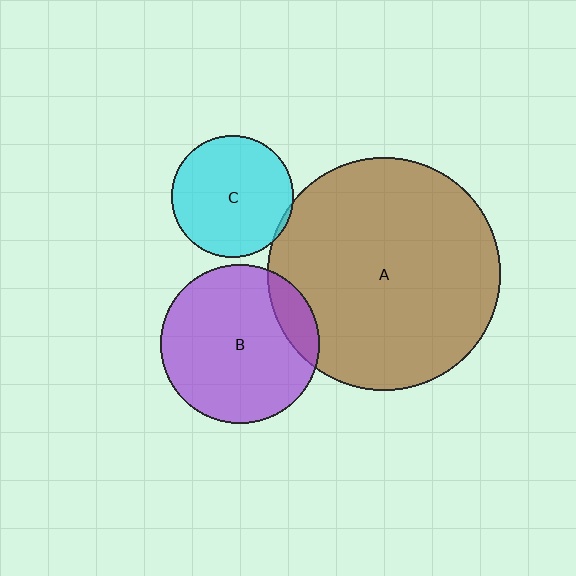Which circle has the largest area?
Circle A (brown).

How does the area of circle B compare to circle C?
Approximately 1.7 times.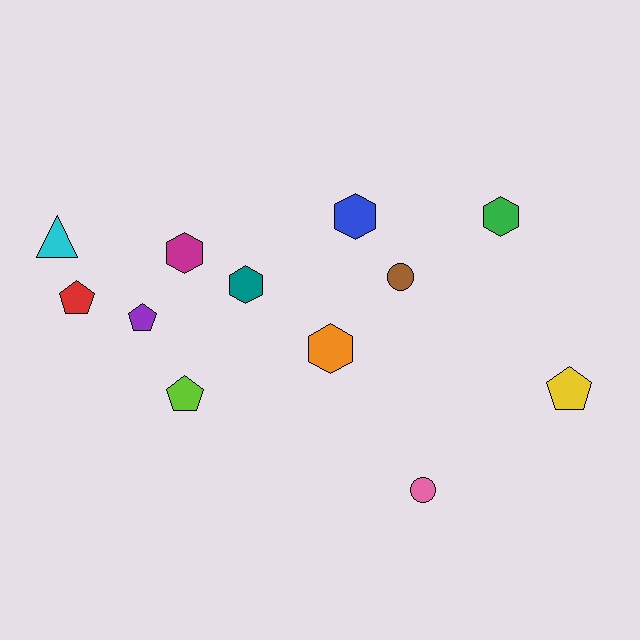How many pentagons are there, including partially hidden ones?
There are 4 pentagons.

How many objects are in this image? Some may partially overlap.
There are 12 objects.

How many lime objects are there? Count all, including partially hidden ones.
There is 1 lime object.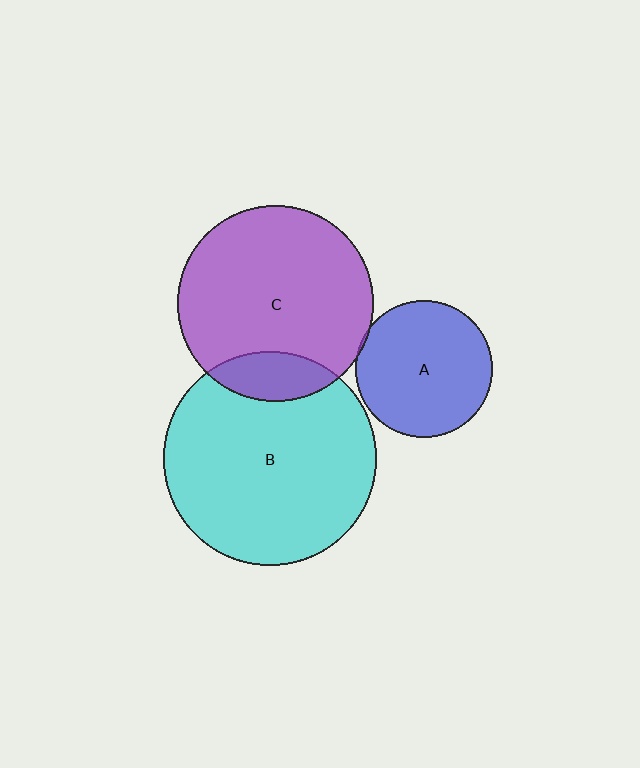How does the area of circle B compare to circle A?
Approximately 2.4 times.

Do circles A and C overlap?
Yes.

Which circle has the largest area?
Circle B (cyan).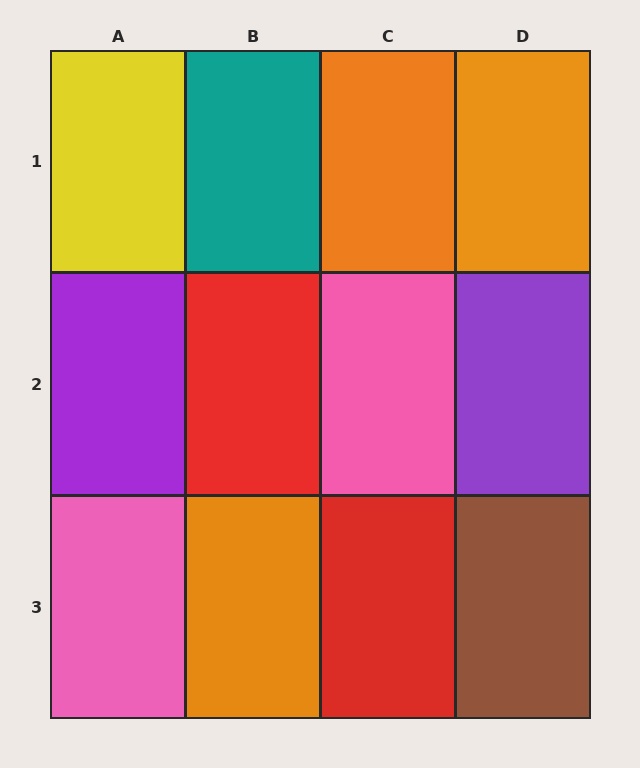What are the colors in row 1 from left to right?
Yellow, teal, orange, orange.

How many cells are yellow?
1 cell is yellow.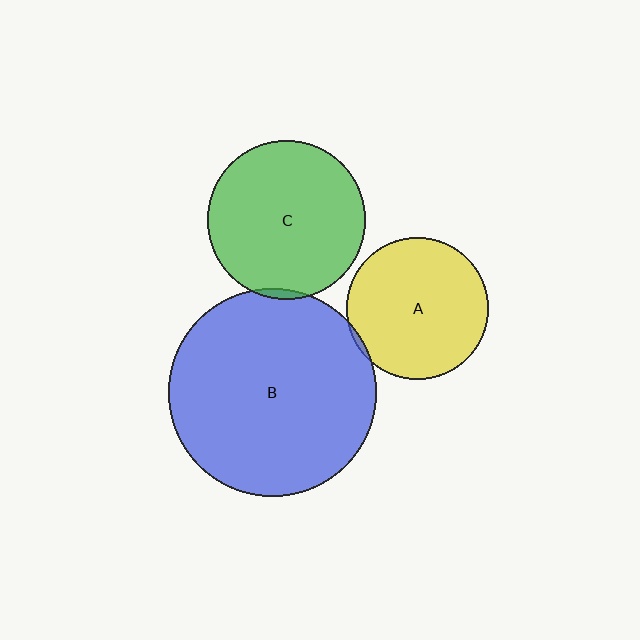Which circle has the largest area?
Circle B (blue).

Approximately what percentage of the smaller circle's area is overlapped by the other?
Approximately 5%.